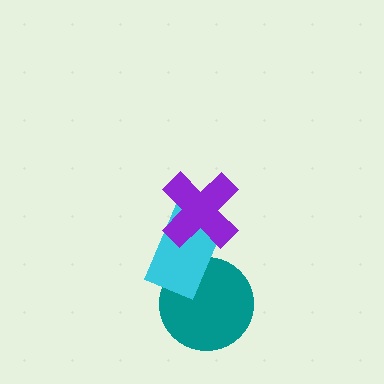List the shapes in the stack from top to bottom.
From top to bottom: the purple cross, the cyan rectangle, the teal circle.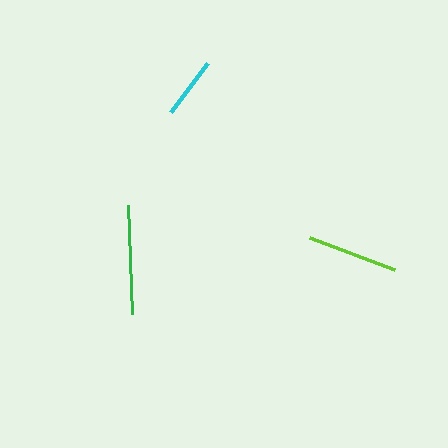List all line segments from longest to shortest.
From longest to shortest: green, lime, cyan.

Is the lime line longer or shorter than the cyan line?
The lime line is longer than the cyan line.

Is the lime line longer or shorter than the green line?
The green line is longer than the lime line.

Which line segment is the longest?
The green line is the longest at approximately 109 pixels.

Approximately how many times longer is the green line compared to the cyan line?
The green line is approximately 1.8 times the length of the cyan line.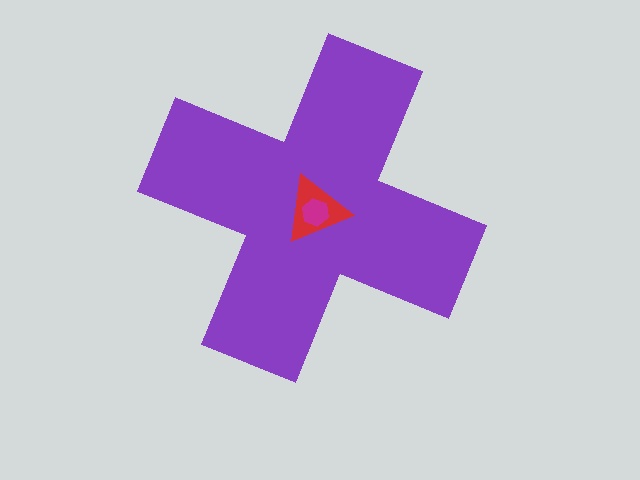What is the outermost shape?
The purple cross.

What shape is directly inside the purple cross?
The red triangle.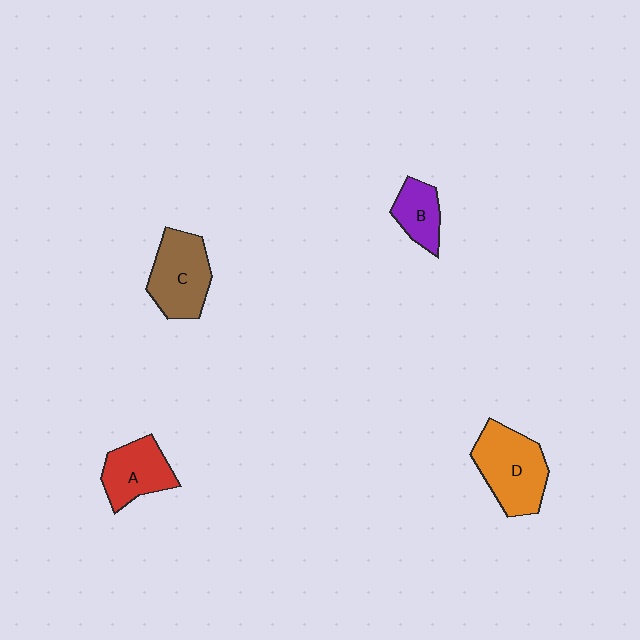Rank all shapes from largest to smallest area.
From largest to smallest: D (orange), C (brown), A (red), B (purple).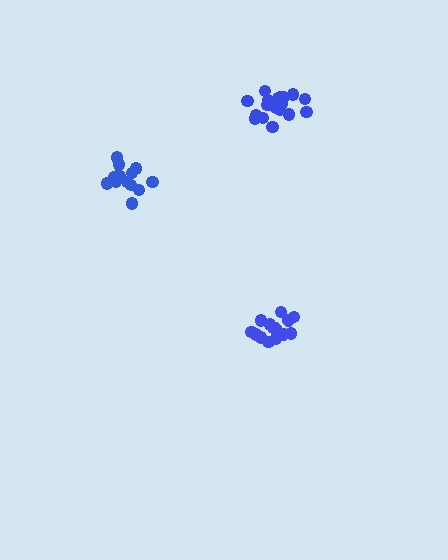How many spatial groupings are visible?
There are 3 spatial groupings.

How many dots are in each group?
Group 1: 19 dots, Group 2: 14 dots, Group 3: 14 dots (47 total).